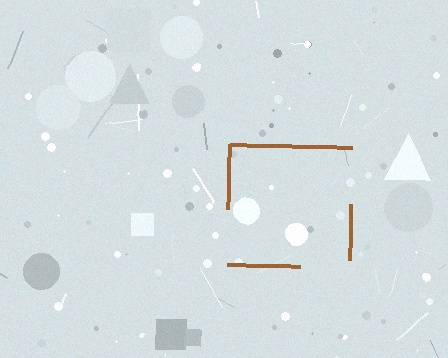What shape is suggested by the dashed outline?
The dashed outline suggests a square.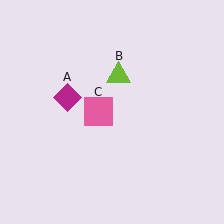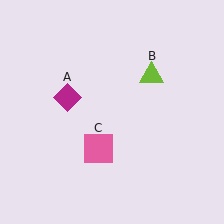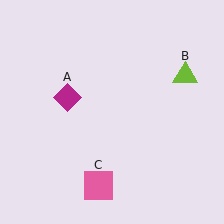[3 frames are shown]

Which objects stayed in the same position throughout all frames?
Magenta diamond (object A) remained stationary.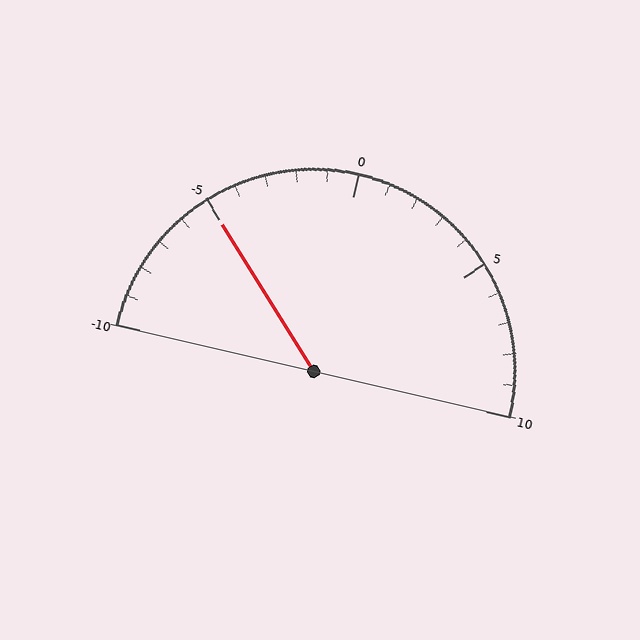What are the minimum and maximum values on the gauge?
The gauge ranges from -10 to 10.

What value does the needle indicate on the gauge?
The needle indicates approximately -5.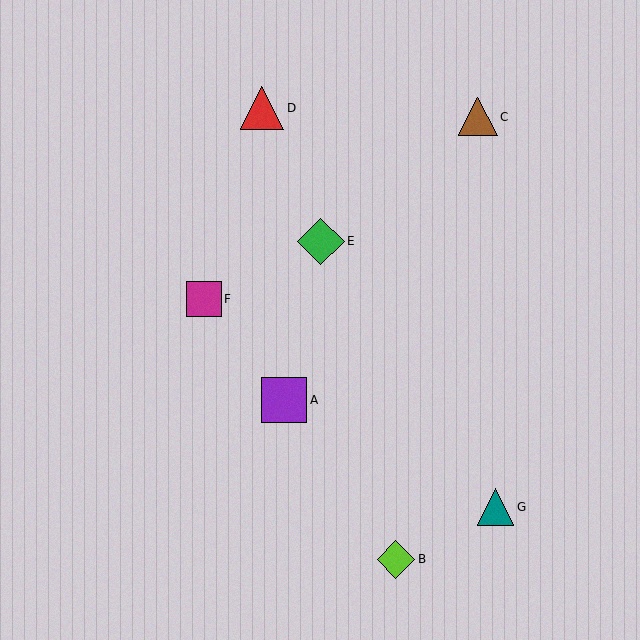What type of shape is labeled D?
Shape D is a red triangle.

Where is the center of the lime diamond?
The center of the lime diamond is at (396, 559).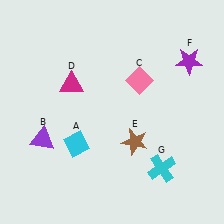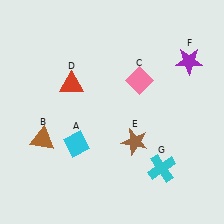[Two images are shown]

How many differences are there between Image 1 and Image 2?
There are 2 differences between the two images.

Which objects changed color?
B changed from purple to brown. D changed from magenta to red.